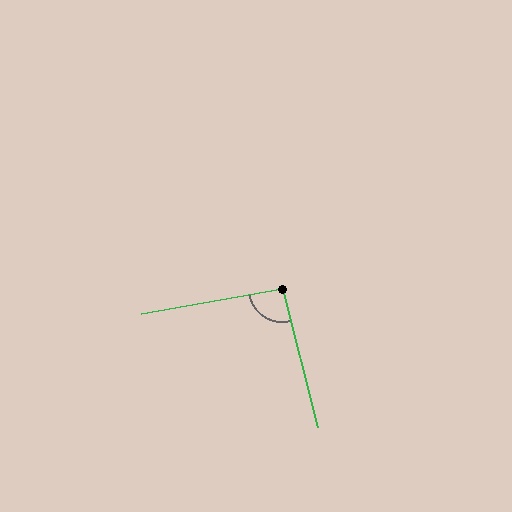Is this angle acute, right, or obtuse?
It is approximately a right angle.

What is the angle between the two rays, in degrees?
Approximately 94 degrees.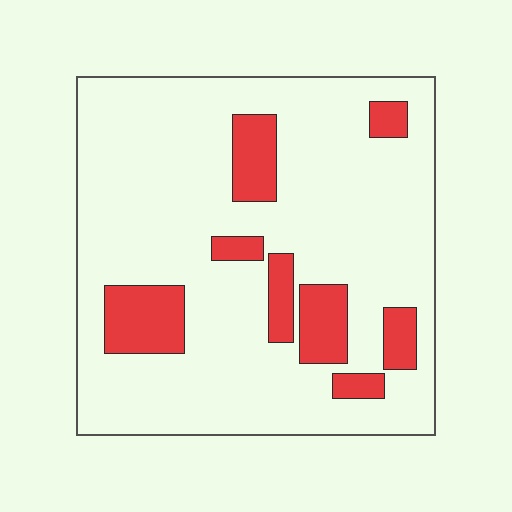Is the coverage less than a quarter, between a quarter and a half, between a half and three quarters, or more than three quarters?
Less than a quarter.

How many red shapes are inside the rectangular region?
8.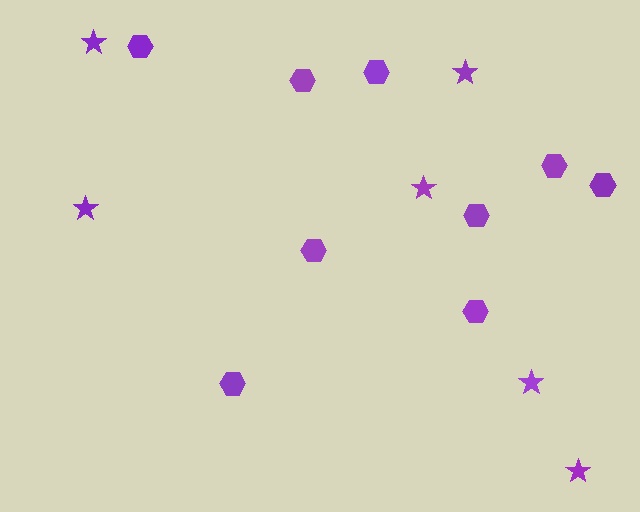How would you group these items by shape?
There are 2 groups: one group of hexagons (9) and one group of stars (6).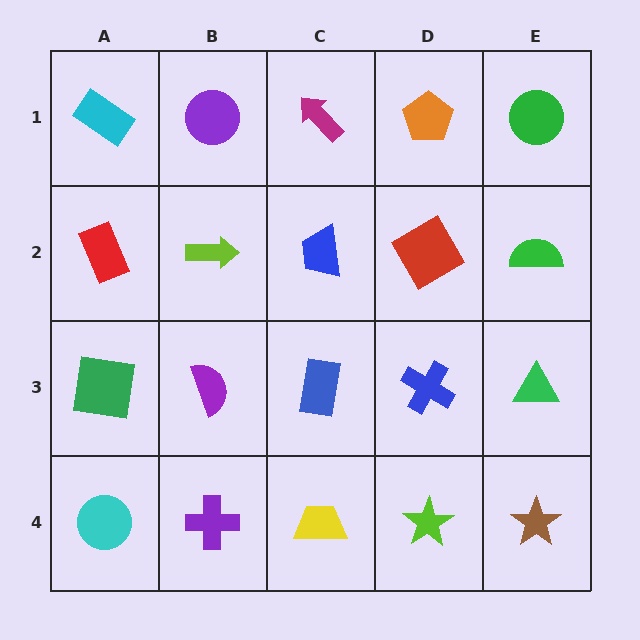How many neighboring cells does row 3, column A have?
3.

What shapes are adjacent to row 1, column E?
A green semicircle (row 2, column E), an orange pentagon (row 1, column D).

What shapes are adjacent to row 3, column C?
A blue trapezoid (row 2, column C), a yellow trapezoid (row 4, column C), a purple semicircle (row 3, column B), a blue cross (row 3, column D).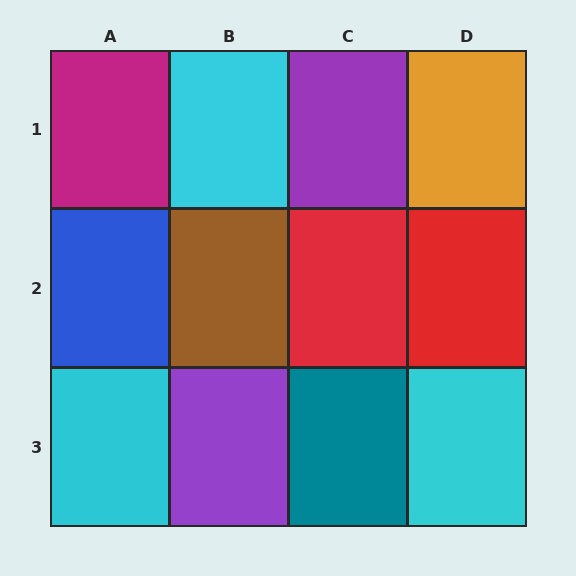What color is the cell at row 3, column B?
Purple.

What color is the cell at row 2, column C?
Red.